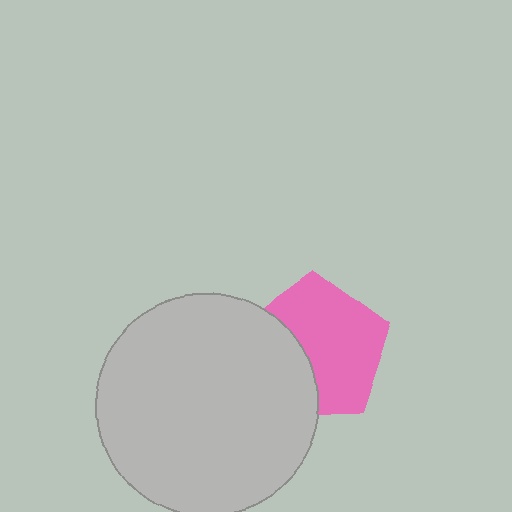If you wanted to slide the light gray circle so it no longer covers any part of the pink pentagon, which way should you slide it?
Slide it left — that is the most direct way to separate the two shapes.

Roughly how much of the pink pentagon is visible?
About half of it is visible (roughly 64%).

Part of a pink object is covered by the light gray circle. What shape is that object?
It is a pentagon.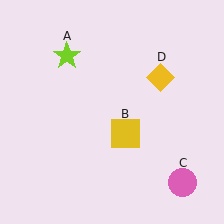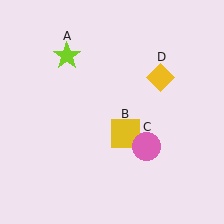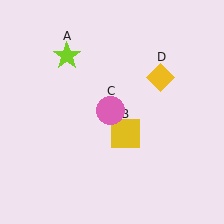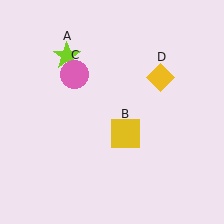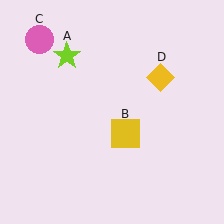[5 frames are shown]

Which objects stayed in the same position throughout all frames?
Lime star (object A) and yellow square (object B) and yellow diamond (object D) remained stationary.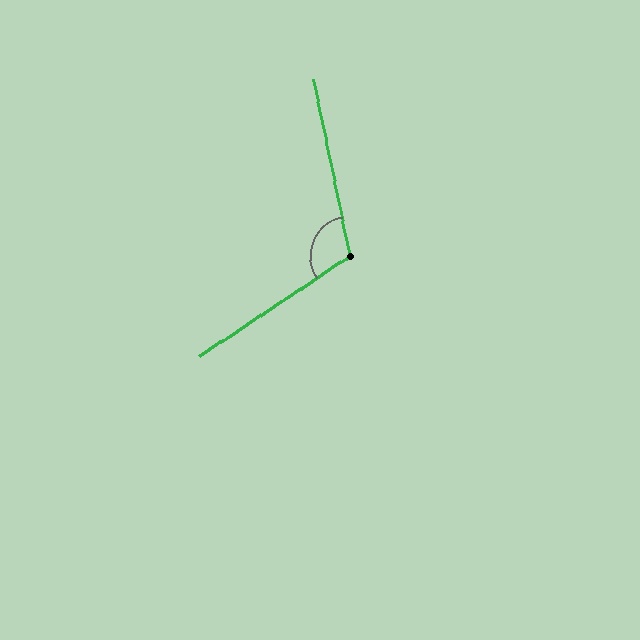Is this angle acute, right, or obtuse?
It is obtuse.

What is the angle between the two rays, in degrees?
Approximately 112 degrees.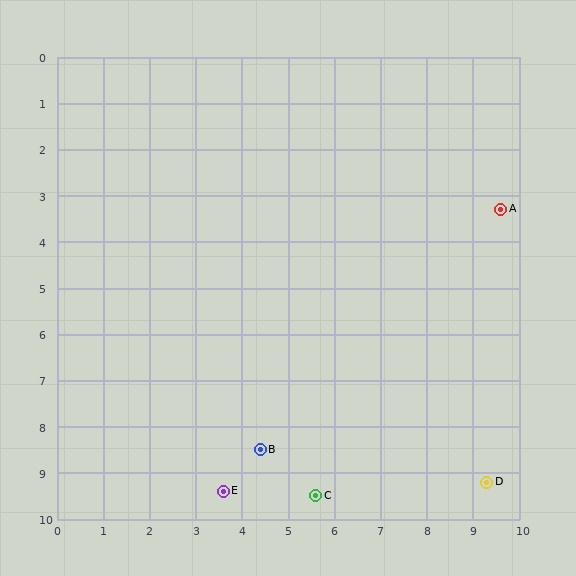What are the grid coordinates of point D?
Point D is at approximately (9.3, 9.2).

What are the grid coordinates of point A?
Point A is at approximately (9.6, 3.3).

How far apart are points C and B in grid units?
Points C and B are about 1.6 grid units apart.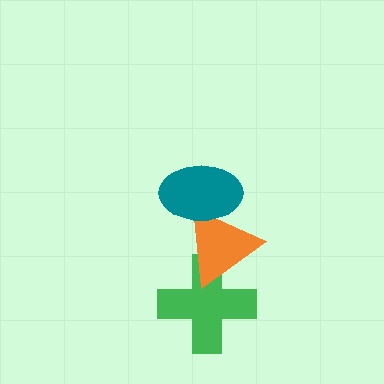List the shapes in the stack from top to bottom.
From top to bottom: the teal ellipse, the orange triangle, the green cross.